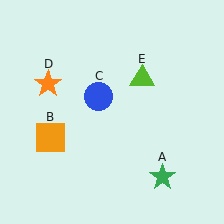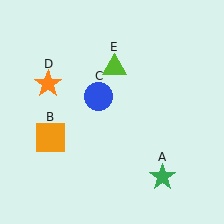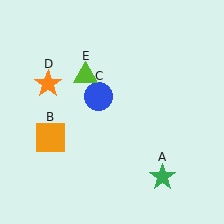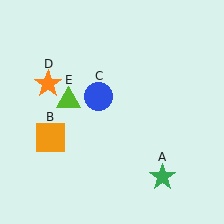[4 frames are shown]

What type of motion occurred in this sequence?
The lime triangle (object E) rotated counterclockwise around the center of the scene.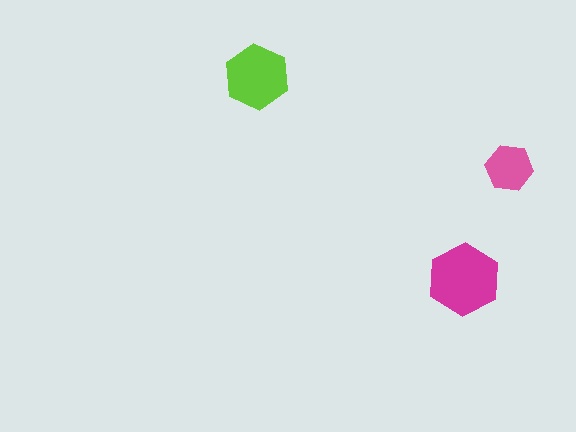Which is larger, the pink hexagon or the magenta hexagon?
The magenta one.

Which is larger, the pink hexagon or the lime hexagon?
The lime one.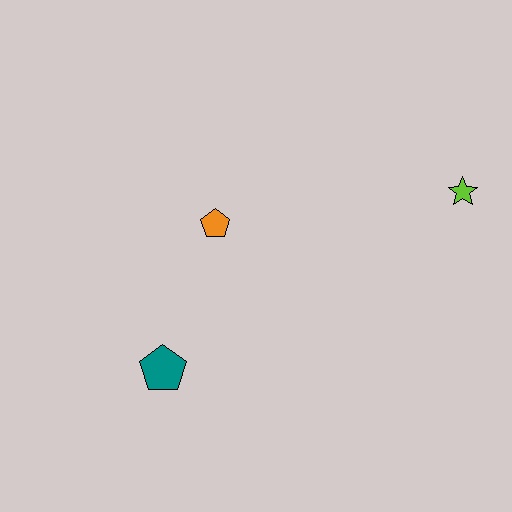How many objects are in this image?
There are 3 objects.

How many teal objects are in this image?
There is 1 teal object.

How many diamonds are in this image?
There are no diamonds.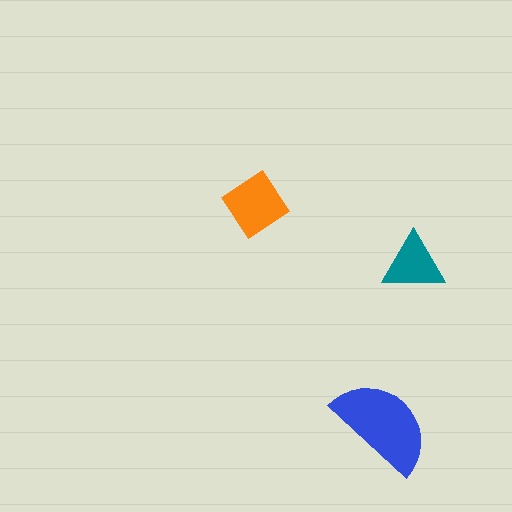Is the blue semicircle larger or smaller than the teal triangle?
Larger.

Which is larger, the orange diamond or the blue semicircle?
The blue semicircle.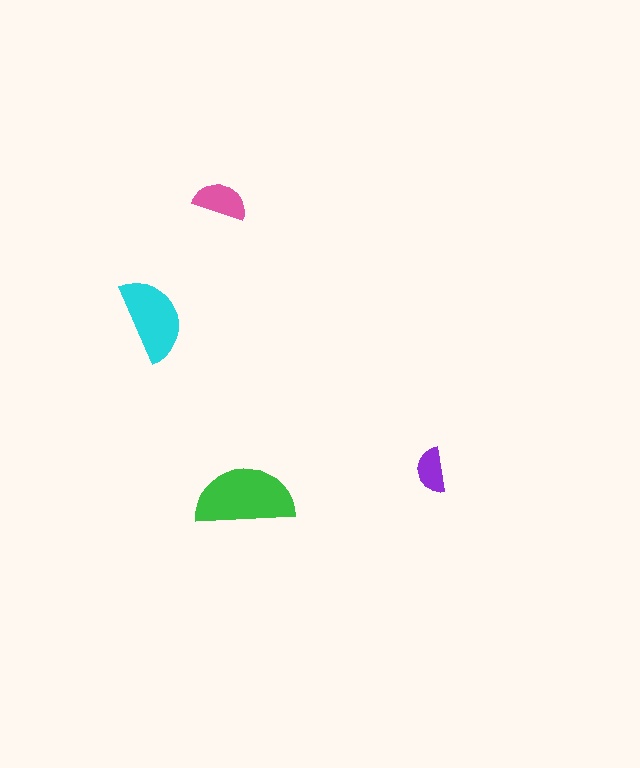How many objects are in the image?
There are 4 objects in the image.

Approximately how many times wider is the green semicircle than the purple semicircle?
About 2 times wider.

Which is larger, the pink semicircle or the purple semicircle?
The pink one.